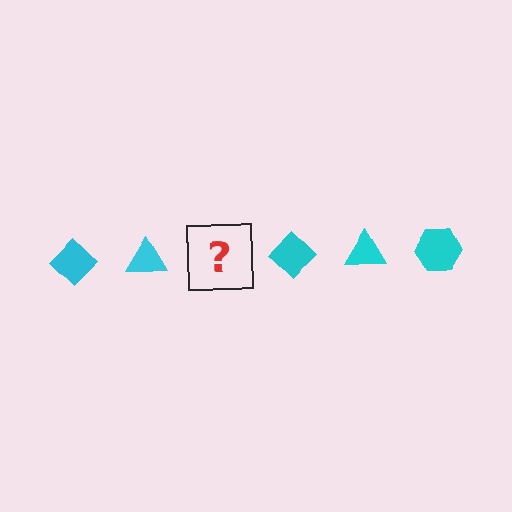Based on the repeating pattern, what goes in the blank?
The blank should be a cyan hexagon.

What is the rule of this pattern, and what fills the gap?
The rule is that the pattern cycles through diamond, triangle, hexagon shapes in cyan. The gap should be filled with a cyan hexagon.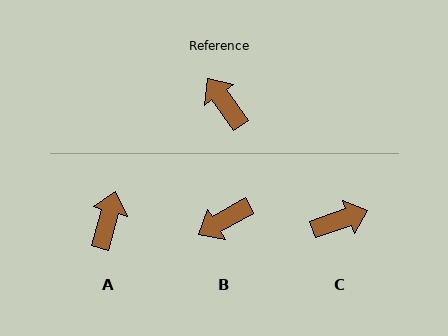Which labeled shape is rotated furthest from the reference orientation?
C, about 106 degrees away.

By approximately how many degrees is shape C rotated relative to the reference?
Approximately 106 degrees clockwise.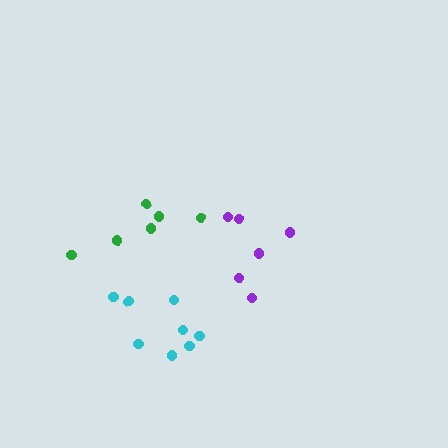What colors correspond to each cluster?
The clusters are colored: cyan, green, purple.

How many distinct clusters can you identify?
There are 3 distinct clusters.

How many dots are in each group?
Group 1: 8 dots, Group 2: 6 dots, Group 3: 6 dots (20 total).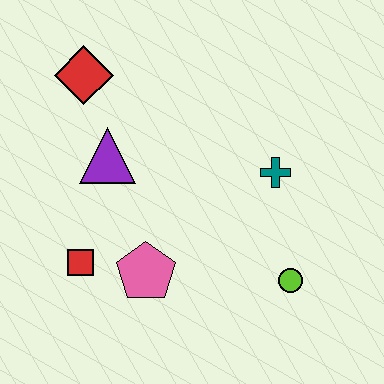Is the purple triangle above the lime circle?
Yes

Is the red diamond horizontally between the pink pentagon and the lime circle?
No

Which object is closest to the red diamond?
The purple triangle is closest to the red diamond.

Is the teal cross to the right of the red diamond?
Yes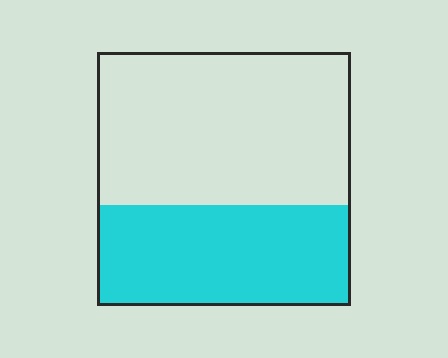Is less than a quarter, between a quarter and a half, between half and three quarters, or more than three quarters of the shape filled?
Between a quarter and a half.